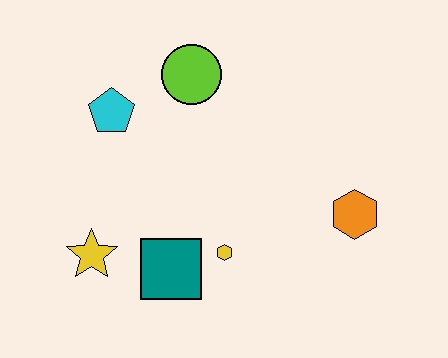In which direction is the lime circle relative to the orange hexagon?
The lime circle is to the left of the orange hexagon.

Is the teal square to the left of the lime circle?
Yes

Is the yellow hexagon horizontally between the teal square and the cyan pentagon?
No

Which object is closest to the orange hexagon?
The yellow hexagon is closest to the orange hexagon.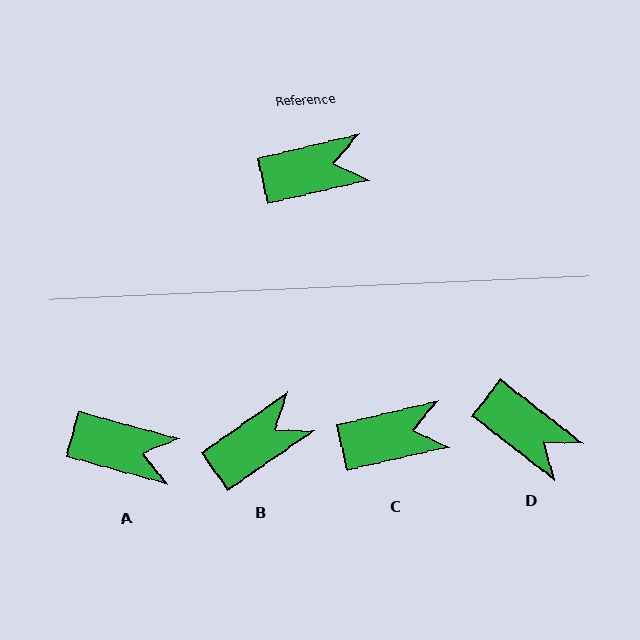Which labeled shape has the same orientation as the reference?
C.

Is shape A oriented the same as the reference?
No, it is off by about 28 degrees.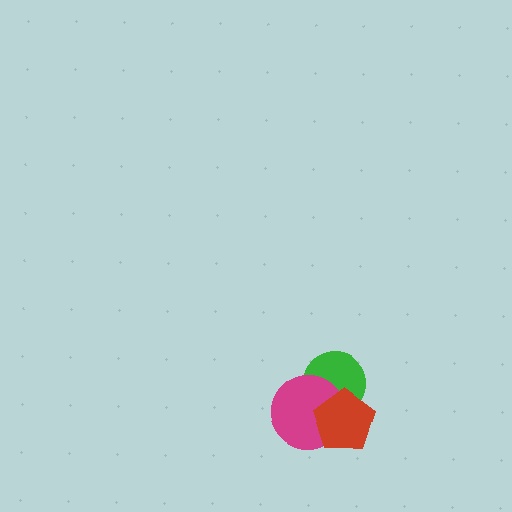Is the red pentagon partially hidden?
No, no other shape covers it.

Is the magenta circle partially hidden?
Yes, it is partially covered by another shape.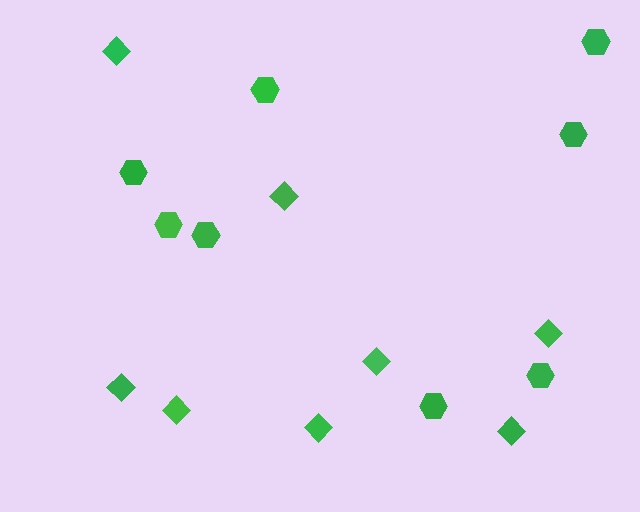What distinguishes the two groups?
There are 2 groups: one group of diamonds (8) and one group of hexagons (8).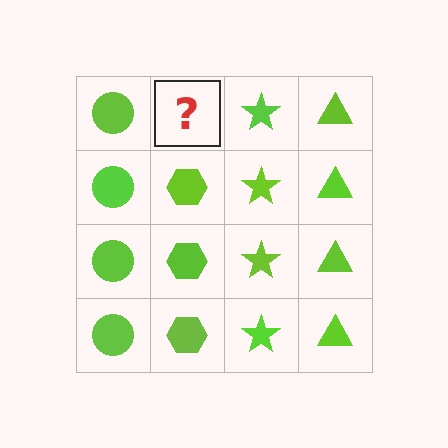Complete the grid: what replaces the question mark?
The question mark should be replaced with a lime hexagon.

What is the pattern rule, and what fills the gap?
The rule is that each column has a consistent shape. The gap should be filled with a lime hexagon.